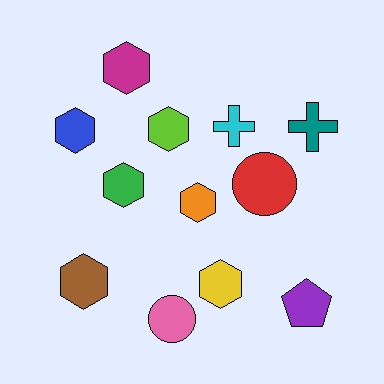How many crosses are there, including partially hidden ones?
There are 2 crosses.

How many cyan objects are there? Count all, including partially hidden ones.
There is 1 cyan object.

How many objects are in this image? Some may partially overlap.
There are 12 objects.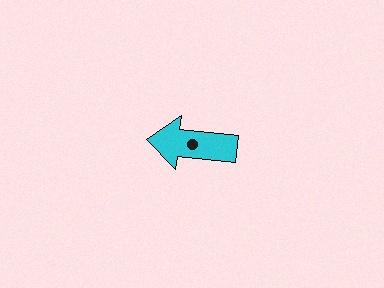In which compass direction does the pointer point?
West.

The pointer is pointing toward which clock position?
Roughly 9 o'clock.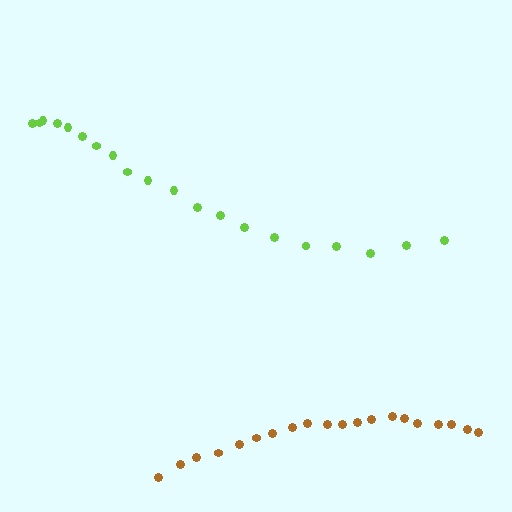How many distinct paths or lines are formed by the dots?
There are 2 distinct paths.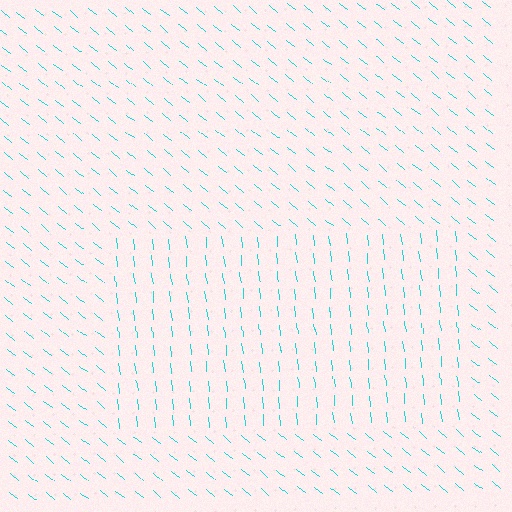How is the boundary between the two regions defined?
The boundary is defined purely by a change in line orientation (approximately 45 degrees difference). All lines are the same color and thickness.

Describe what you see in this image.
The image is filled with small cyan line segments. A rectangle region in the image has lines oriented differently from the surrounding lines, creating a visible texture boundary.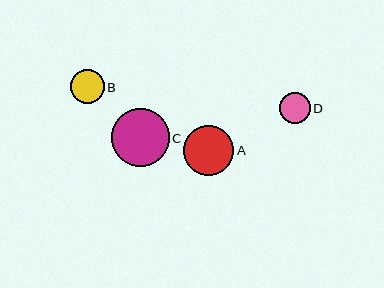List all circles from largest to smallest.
From largest to smallest: C, A, B, D.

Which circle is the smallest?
Circle D is the smallest with a size of approximately 31 pixels.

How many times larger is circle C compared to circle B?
Circle C is approximately 1.7 times the size of circle B.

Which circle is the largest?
Circle C is the largest with a size of approximately 58 pixels.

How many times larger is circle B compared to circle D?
Circle B is approximately 1.1 times the size of circle D.